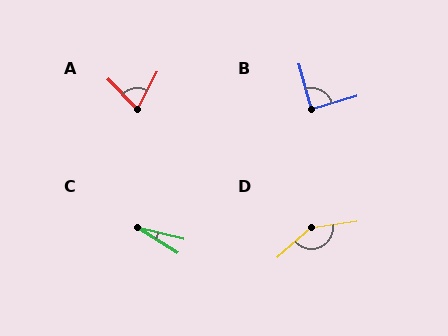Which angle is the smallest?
C, at approximately 18 degrees.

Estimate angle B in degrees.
Approximately 88 degrees.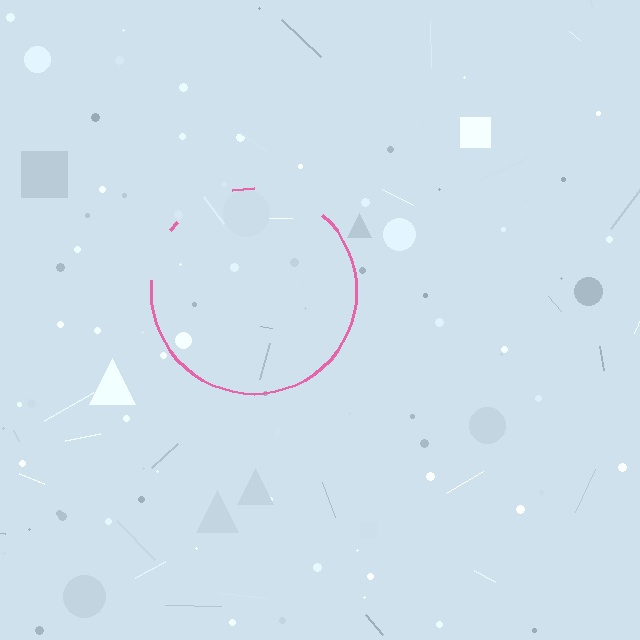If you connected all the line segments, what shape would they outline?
They would outline a circle.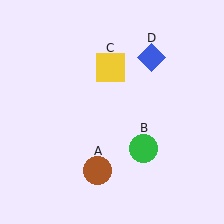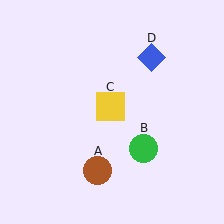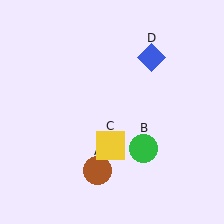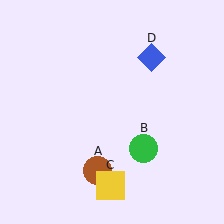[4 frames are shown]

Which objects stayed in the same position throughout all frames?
Brown circle (object A) and green circle (object B) and blue diamond (object D) remained stationary.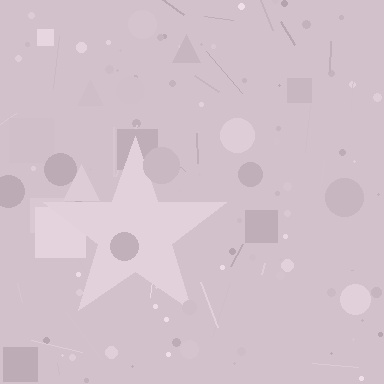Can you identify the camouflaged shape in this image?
The camouflaged shape is a star.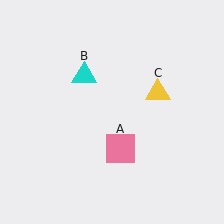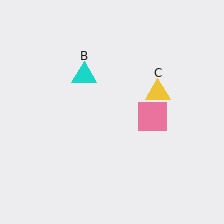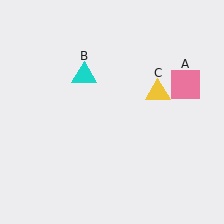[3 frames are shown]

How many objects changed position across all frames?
1 object changed position: pink square (object A).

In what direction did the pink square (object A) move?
The pink square (object A) moved up and to the right.